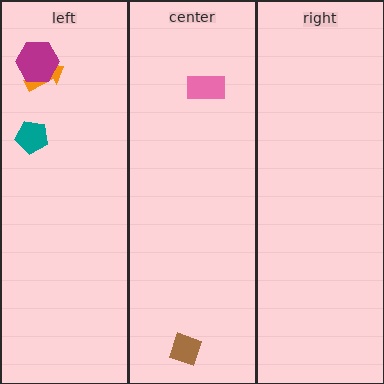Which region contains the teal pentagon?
The left region.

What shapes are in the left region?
The teal pentagon, the orange arrow, the magenta hexagon.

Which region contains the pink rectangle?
The center region.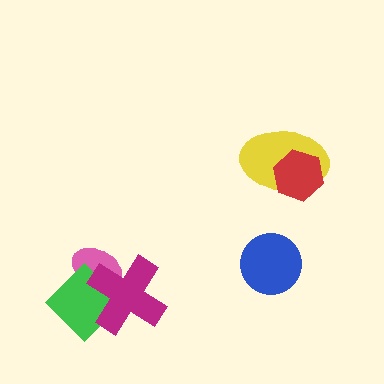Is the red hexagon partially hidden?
No, no other shape covers it.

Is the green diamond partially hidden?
Yes, it is partially covered by another shape.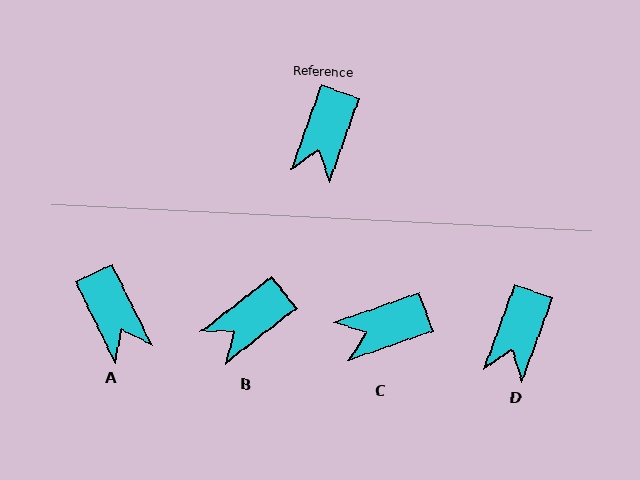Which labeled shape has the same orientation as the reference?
D.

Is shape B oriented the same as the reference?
No, it is off by about 32 degrees.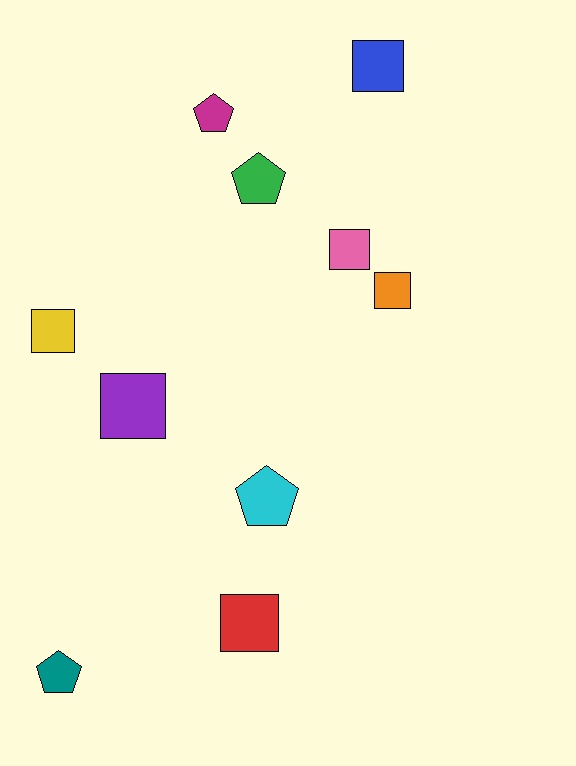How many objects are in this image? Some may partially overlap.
There are 10 objects.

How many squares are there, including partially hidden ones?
There are 6 squares.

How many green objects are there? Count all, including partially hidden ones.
There is 1 green object.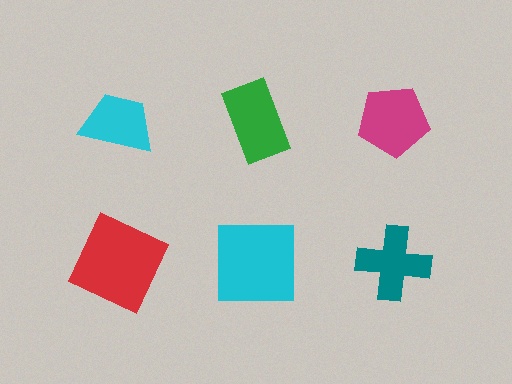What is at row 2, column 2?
A cyan square.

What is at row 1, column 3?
A magenta pentagon.